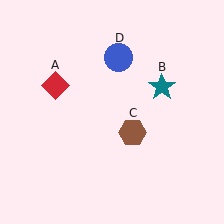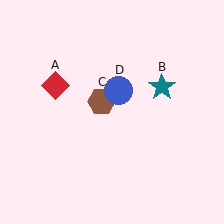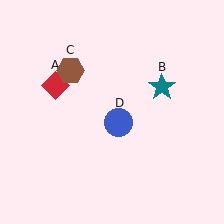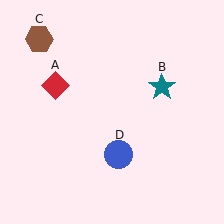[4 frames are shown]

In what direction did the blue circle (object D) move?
The blue circle (object D) moved down.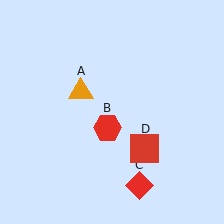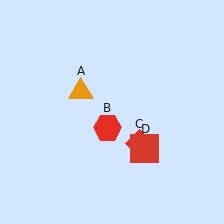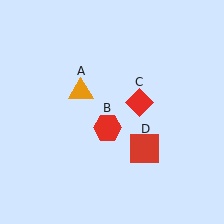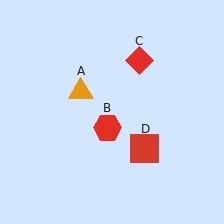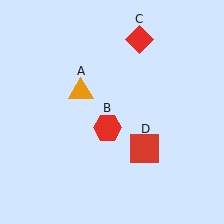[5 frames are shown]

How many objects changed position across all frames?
1 object changed position: red diamond (object C).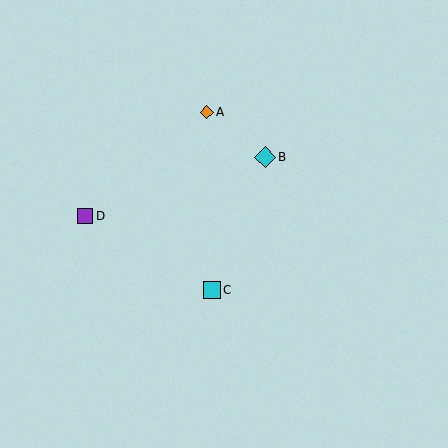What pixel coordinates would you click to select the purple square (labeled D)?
Click at (85, 216) to select the purple square D.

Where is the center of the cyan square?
The center of the cyan square is at (212, 290).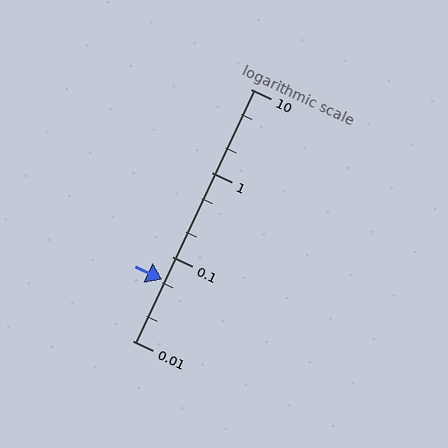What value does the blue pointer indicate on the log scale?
The pointer indicates approximately 0.054.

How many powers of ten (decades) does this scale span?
The scale spans 3 decades, from 0.01 to 10.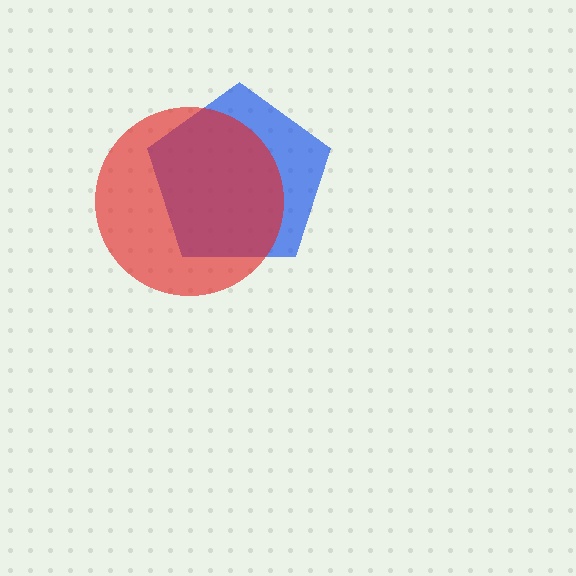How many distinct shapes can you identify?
There are 2 distinct shapes: a blue pentagon, a red circle.